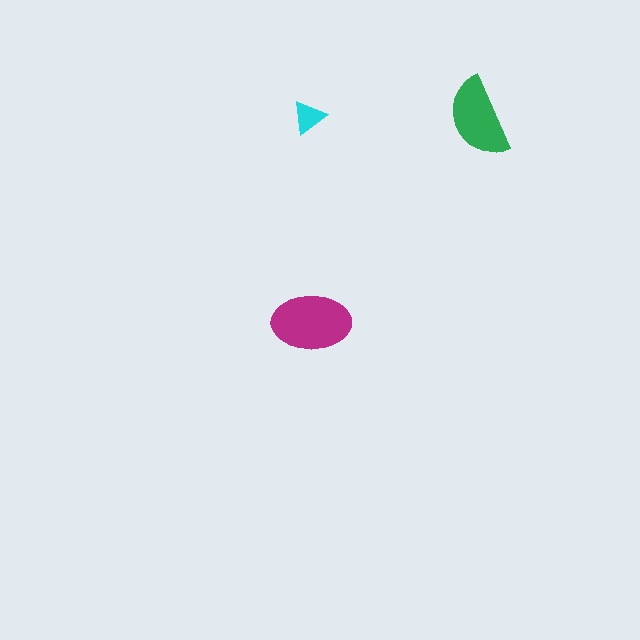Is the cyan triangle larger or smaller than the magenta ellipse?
Smaller.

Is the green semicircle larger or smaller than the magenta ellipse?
Smaller.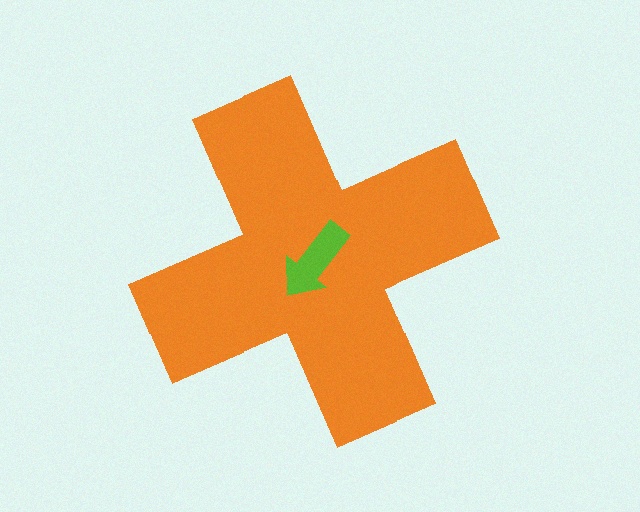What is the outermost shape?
The orange cross.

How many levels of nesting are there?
2.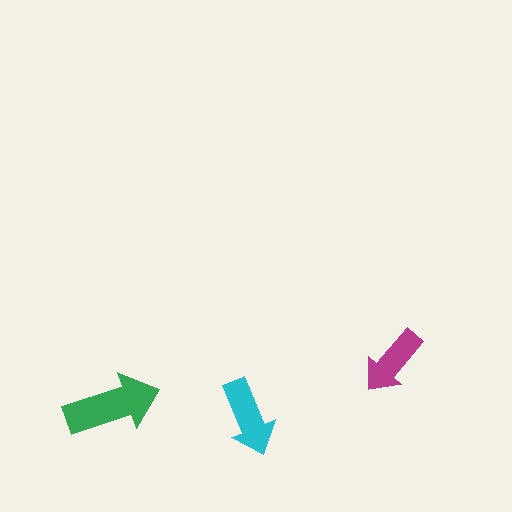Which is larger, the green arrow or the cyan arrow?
The green one.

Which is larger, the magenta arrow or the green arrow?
The green one.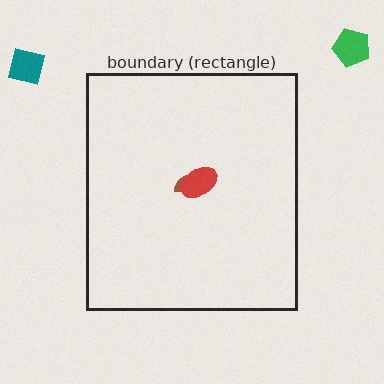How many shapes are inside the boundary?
2 inside, 2 outside.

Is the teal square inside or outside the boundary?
Outside.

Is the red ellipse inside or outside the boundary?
Inside.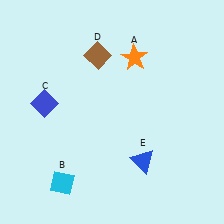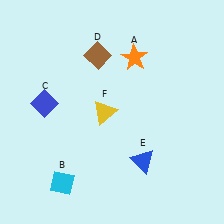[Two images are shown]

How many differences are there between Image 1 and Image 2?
There is 1 difference between the two images.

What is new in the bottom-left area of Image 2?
A yellow triangle (F) was added in the bottom-left area of Image 2.